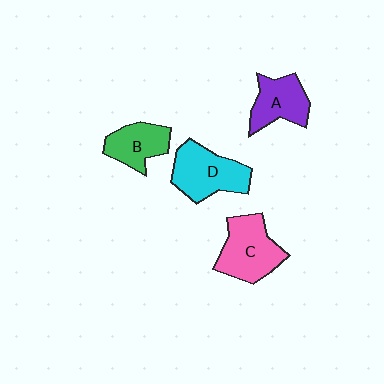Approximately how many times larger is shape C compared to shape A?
Approximately 1.3 times.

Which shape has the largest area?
Shape D (cyan).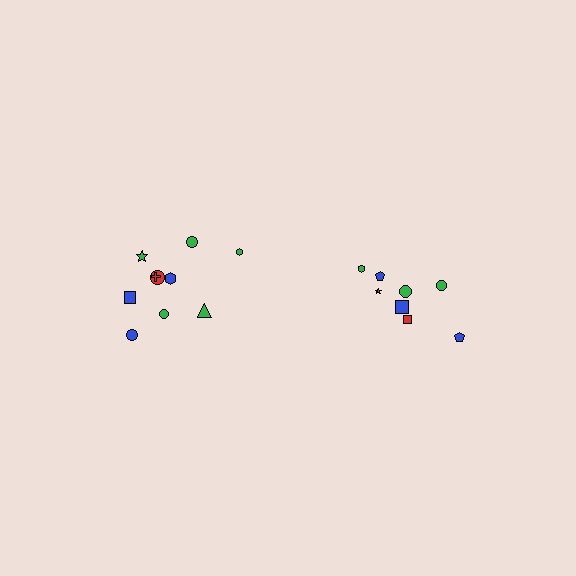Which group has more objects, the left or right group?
The left group.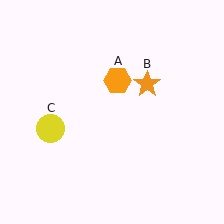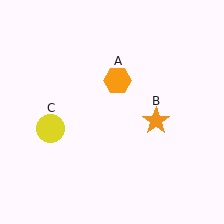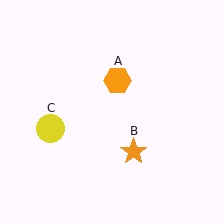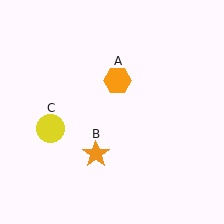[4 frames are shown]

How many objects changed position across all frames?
1 object changed position: orange star (object B).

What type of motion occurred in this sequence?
The orange star (object B) rotated clockwise around the center of the scene.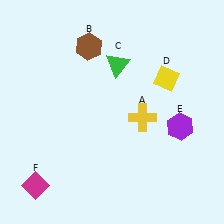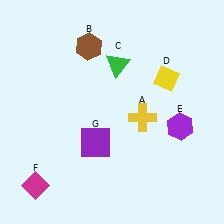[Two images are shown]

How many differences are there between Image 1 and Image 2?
There is 1 difference between the two images.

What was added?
A purple square (G) was added in Image 2.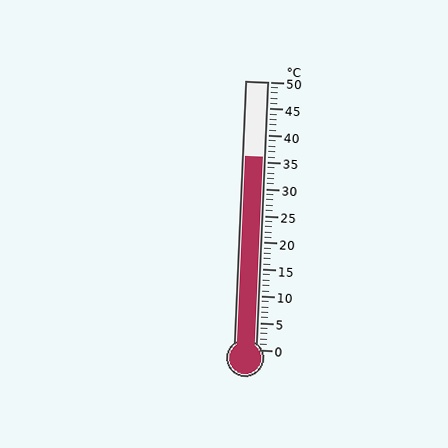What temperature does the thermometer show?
The thermometer shows approximately 36°C.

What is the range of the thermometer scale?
The thermometer scale ranges from 0°C to 50°C.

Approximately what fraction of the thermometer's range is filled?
The thermometer is filled to approximately 70% of its range.